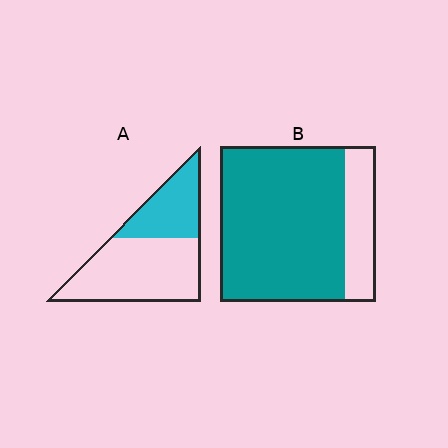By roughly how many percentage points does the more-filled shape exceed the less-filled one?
By roughly 45 percentage points (B over A).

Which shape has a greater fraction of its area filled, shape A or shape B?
Shape B.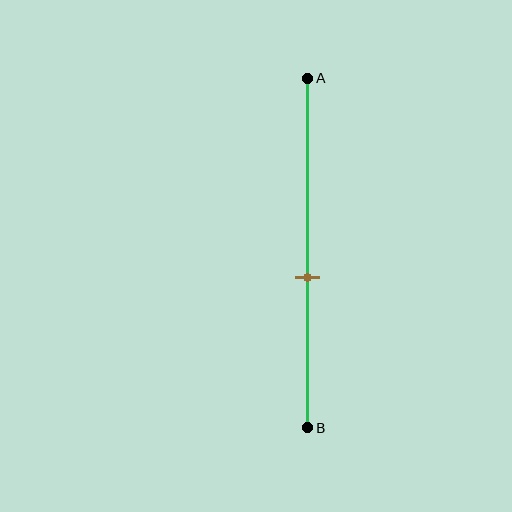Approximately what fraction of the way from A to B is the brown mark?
The brown mark is approximately 55% of the way from A to B.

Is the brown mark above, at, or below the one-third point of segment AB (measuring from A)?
The brown mark is below the one-third point of segment AB.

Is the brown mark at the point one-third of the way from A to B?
No, the mark is at about 55% from A, not at the 33% one-third point.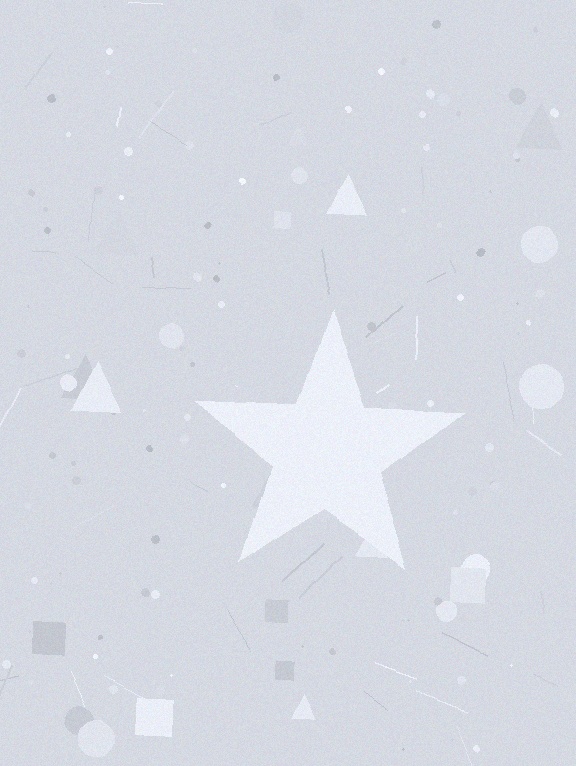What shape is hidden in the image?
A star is hidden in the image.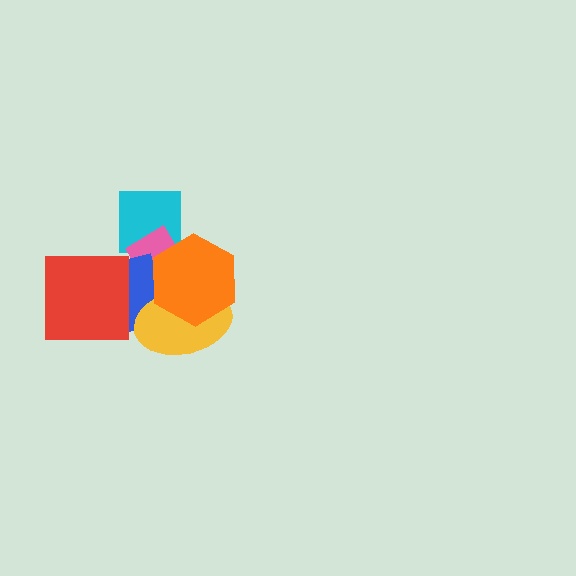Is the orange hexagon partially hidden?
No, no other shape covers it.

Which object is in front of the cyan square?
The pink diamond is in front of the cyan square.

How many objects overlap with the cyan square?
1 object overlaps with the cyan square.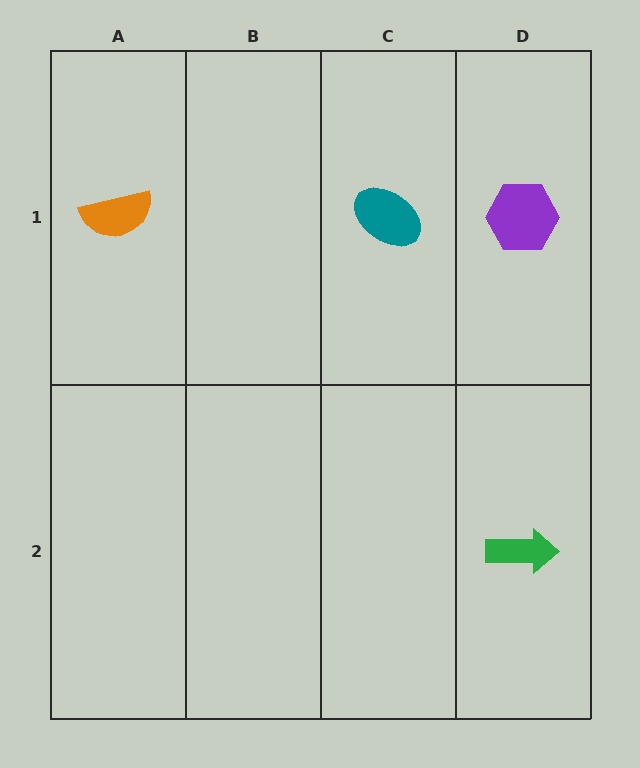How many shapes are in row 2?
1 shape.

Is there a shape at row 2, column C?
No, that cell is empty.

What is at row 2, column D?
A green arrow.